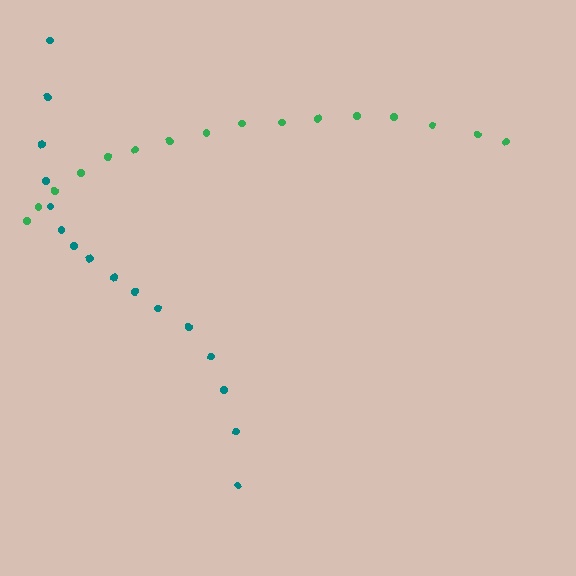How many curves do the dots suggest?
There are 2 distinct paths.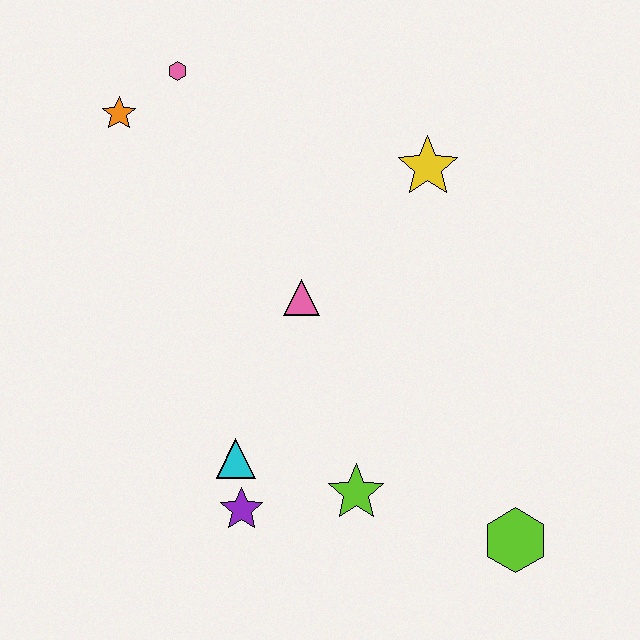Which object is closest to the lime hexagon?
The lime star is closest to the lime hexagon.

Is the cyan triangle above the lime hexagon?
Yes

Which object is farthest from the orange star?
The lime hexagon is farthest from the orange star.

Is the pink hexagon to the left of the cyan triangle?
Yes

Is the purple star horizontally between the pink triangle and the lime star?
No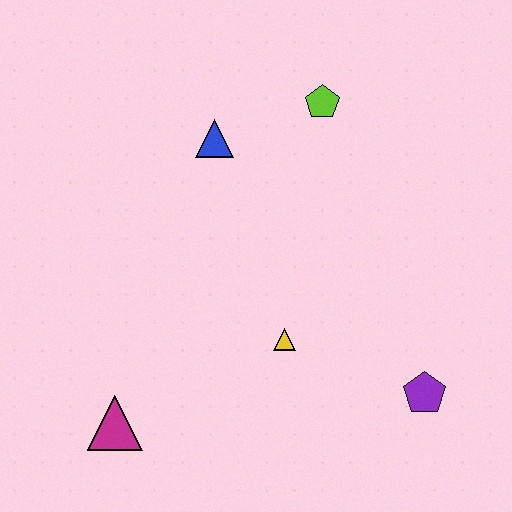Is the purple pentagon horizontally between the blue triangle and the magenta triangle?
No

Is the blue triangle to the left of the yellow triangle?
Yes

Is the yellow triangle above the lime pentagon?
No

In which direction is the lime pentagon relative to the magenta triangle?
The lime pentagon is above the magenta triangle.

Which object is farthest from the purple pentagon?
The blue triangle is farthest from the purple pentagon.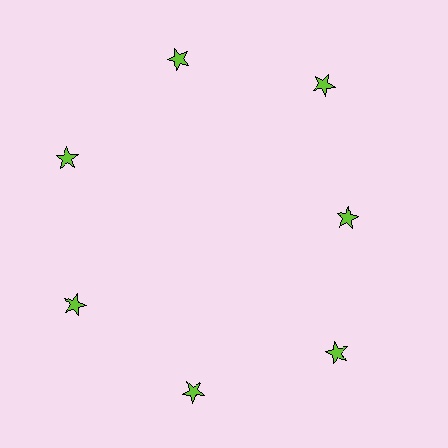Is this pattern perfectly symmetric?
No. The 7 lime stars are arranged in a ring, but one element near the 3 o'clock position is pulled inward toward the center, breaking the 7-fold rotational symmetry.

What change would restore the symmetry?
The symmetry would be restored by moving it outward, back onto the ring so that all 7 stars sit at equal angles and equal distance from the center.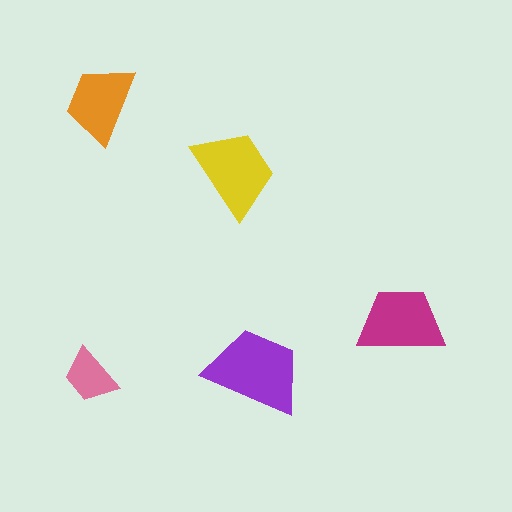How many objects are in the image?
There are 5 objects in the image.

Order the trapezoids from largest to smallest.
the purple one, the yellow one, the magenta one, the orange one, the pink one.